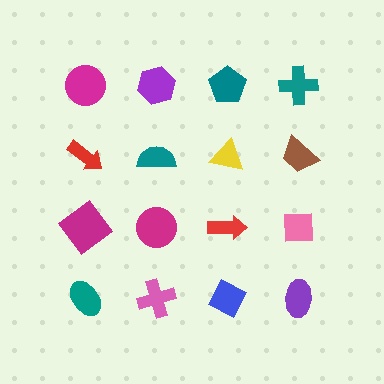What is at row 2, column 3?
A yellow triangle.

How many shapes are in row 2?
4 shapes.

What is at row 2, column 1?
A red arrow.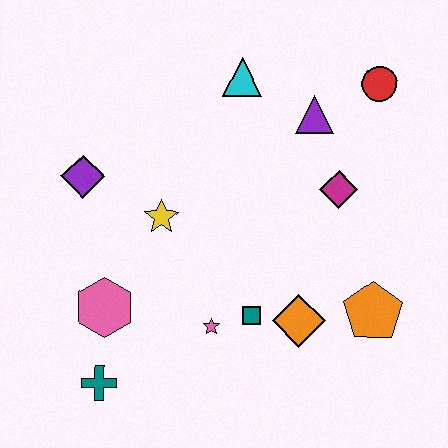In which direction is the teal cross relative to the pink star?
The teal cross is to the left of the pink star.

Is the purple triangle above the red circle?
No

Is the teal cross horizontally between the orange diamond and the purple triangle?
No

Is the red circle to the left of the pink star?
No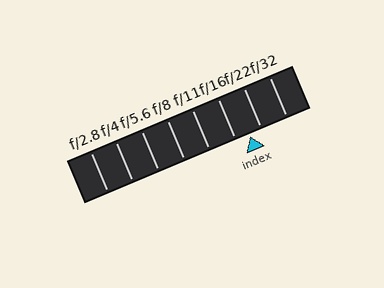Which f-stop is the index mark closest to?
The index mark is closest to f/22.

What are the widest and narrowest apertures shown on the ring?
The widest aperture shown is f/2.8 and the narrowest is f/32.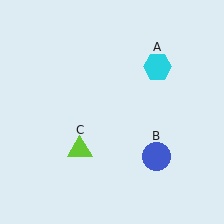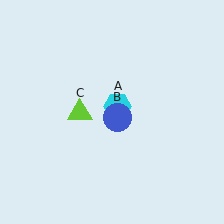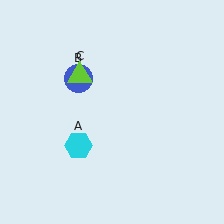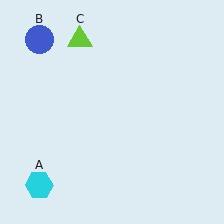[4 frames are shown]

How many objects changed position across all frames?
3 objects changed position: cyan hexagon (object A), blue circle (object B), lime triangle (object C).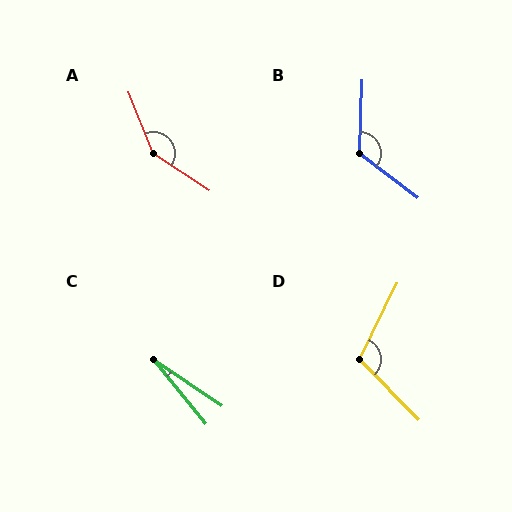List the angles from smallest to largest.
C (17°), D (109°), B (126°), A (145°).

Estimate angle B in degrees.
Approximately 126 degrees.